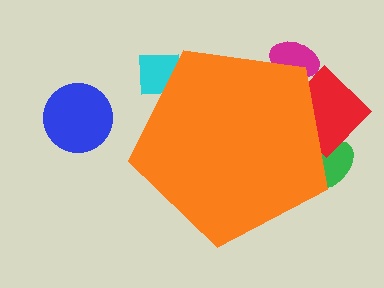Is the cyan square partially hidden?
Yes, the cyan square is partially hidden behind the orange pentagon.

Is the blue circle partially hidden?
No, the blue circle is fully visible.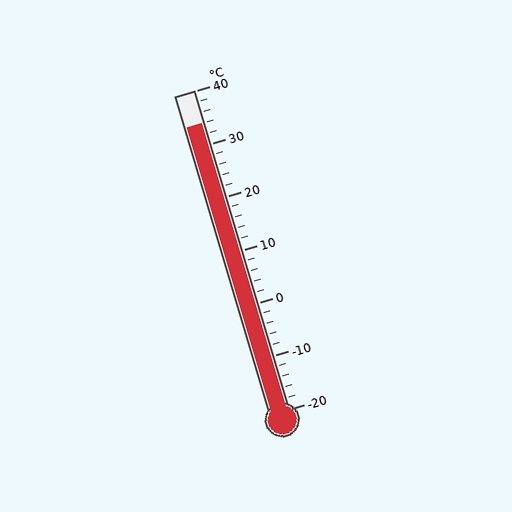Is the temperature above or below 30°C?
The temperature is above 30°C.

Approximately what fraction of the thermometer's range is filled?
The thermometer is filled to approximately 90% of its range.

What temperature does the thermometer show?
The thermometer shows approximately 34°C.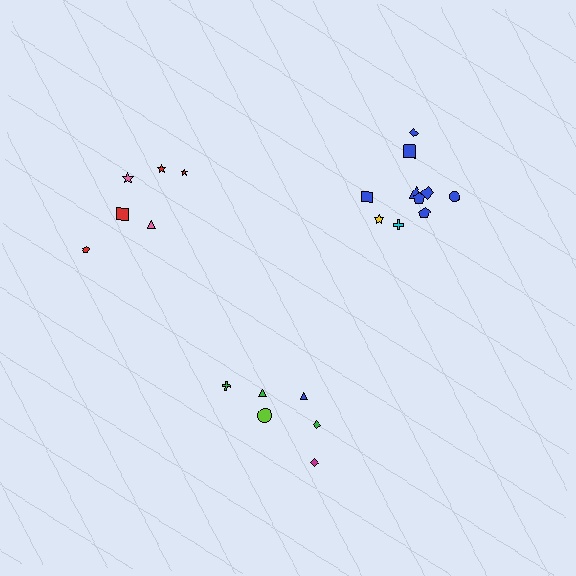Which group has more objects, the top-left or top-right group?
The top-right group.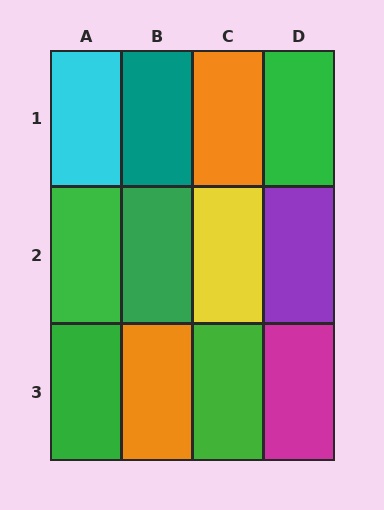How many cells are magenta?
1 cell is magenta.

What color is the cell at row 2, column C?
Yellow.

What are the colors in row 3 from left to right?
Green, orange, green, magenta.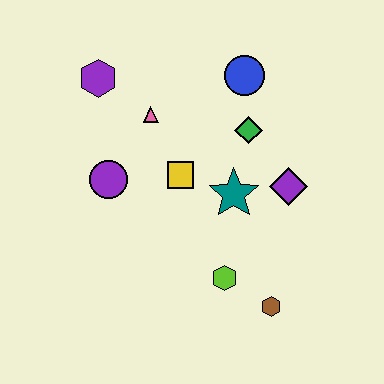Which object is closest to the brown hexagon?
The lime hexagon is closest to the brown hexagon.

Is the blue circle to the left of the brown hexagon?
Yes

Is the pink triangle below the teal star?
No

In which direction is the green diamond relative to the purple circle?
The green diamond is to the right of the purple circle.